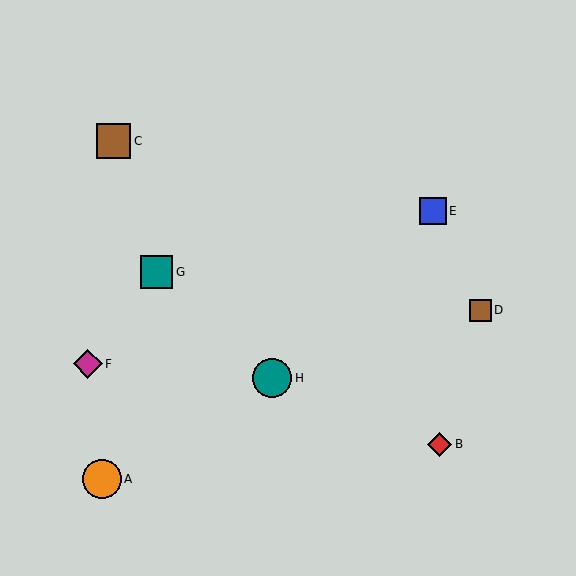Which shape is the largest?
The teal circle (labeled H) is the largest.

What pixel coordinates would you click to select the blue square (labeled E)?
Click at (433, 211) to select the blue square E.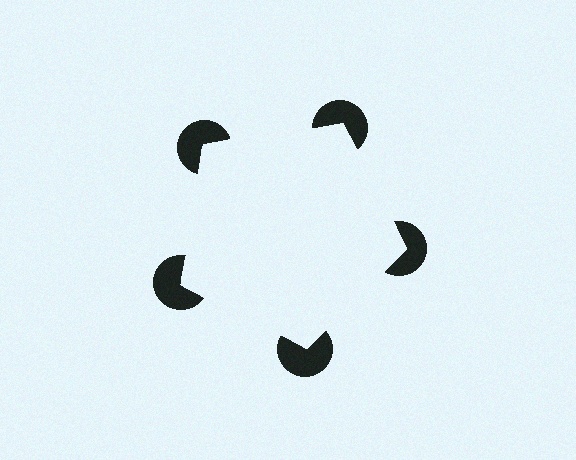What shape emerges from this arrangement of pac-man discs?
An illusory pentagon — its edges are inferred from the aligned wedge cuts in the pac-man discs, not physically drawn.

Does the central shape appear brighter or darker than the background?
It typically appears slightly brighter than the background, even though no actual brightness change is drawn.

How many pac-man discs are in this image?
There are 5 — one at each vertex of the illusory pentagon.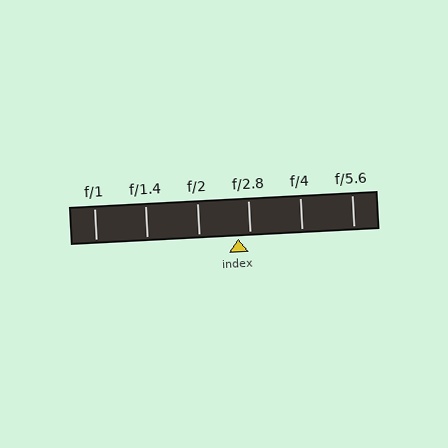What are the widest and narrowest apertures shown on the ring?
The widest aperture shown is f/1 and the narrowest is f/5.6.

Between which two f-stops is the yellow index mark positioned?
The index mark is between f/2 and f/2.8.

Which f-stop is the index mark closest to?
The index mark is closest to f/2.8.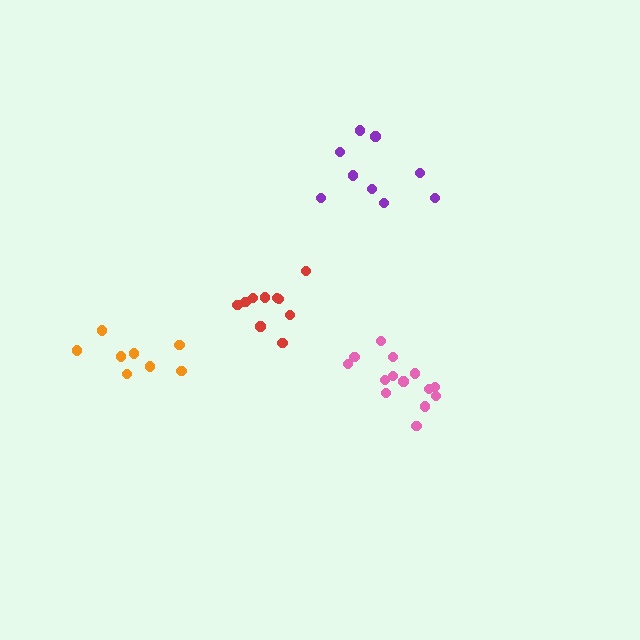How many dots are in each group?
Group 1: 14 dots, Group 2: 10 dots, Group 3: 8 dots, Group 4: 9 dots (41 total).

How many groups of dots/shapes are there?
There are 4 groups.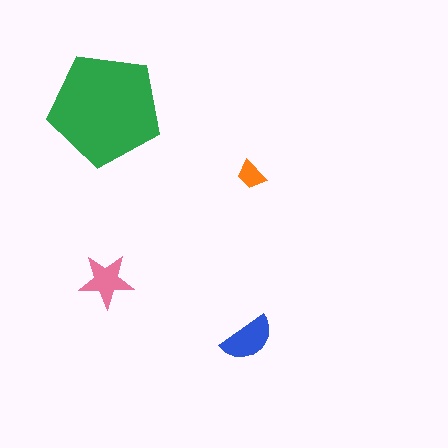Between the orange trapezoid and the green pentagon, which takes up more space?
The green pentagon.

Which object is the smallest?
The orange trapezoid.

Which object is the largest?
The green pentagon.